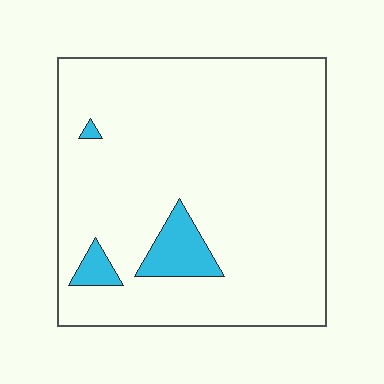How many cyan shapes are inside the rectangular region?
3.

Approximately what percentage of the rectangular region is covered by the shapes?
Approximately 5%.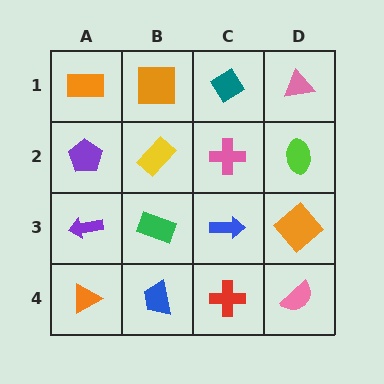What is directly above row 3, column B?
A yellow rectangle.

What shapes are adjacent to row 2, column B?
An orange square (row 1, column B), a green rectangle (row 3, column B), a purple pentagon (row 2, column A), a pink cross (row 2, column C).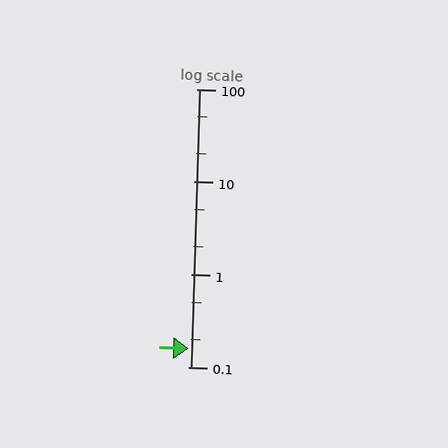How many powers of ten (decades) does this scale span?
The scale spans 3 decades, from 0.1 to 100.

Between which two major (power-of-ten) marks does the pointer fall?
The pointer is between 0.1 and 1.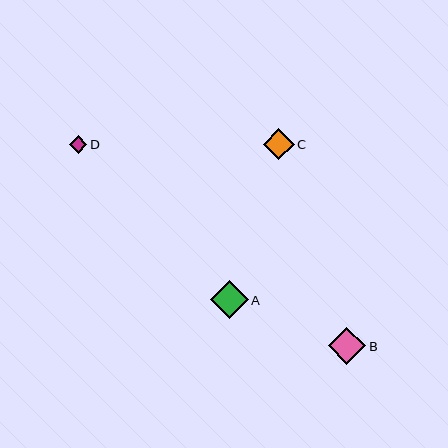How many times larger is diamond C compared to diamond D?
Diamond C is approximately 1.8 times the size of diamond D.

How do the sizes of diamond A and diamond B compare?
Diamond A and diamond B are approximately the same size.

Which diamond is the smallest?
Diamond D is the smallest with a size of approximately 18 pixels.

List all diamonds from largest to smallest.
From largest to smallest: A, B, C, D.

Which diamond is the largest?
Diamond A is the largest with a size of approximately 38 pixels.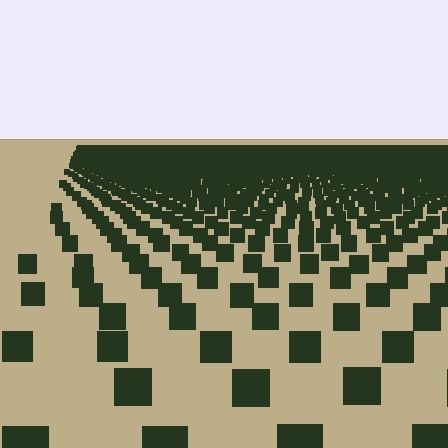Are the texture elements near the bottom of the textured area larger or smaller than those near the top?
Larger. Near the bottom, elements are closer to the viewer and appear at a bigger on-screen size.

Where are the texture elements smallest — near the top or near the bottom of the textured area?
Near the top.